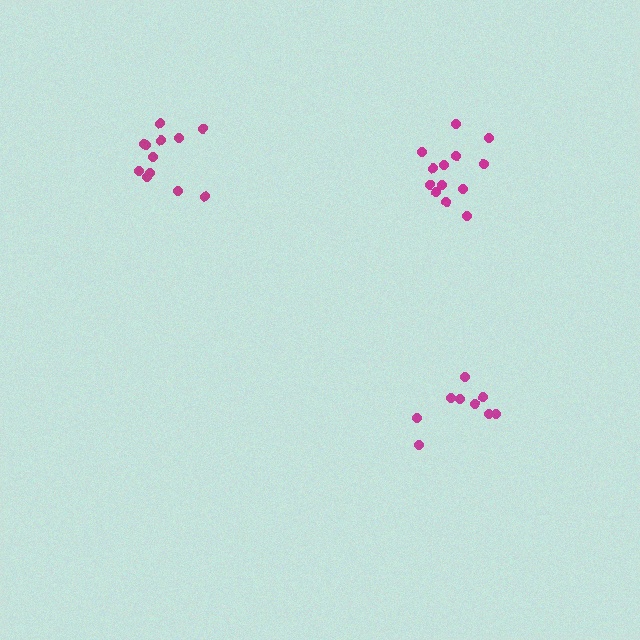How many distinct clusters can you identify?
There are 3 distinct clusters.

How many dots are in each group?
Group 1: 13 dots, Group 2: 9 dots, Group 3: 12 dots (34 total).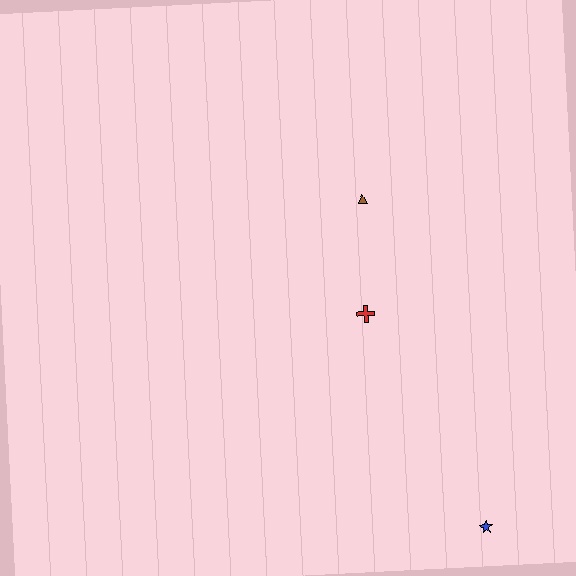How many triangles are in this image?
There is 1 triangle.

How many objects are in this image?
There are 3 objects.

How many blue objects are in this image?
There is 1 blue object.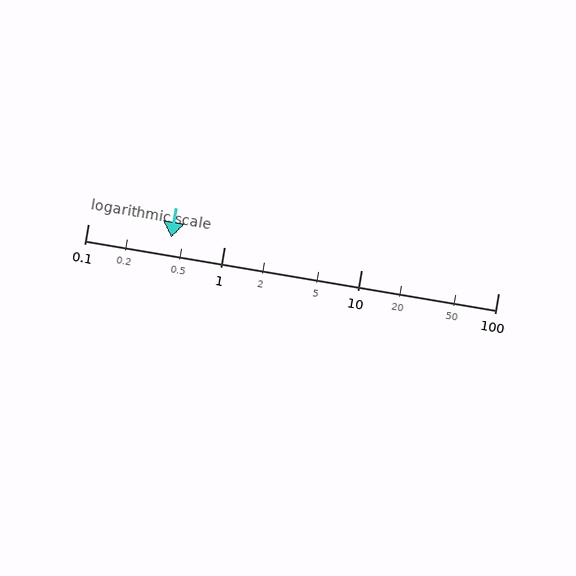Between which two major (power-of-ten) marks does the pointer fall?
The pointer is between 0.1 and 1.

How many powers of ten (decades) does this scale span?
The scale spans 3 decades, from 0.1 to 100.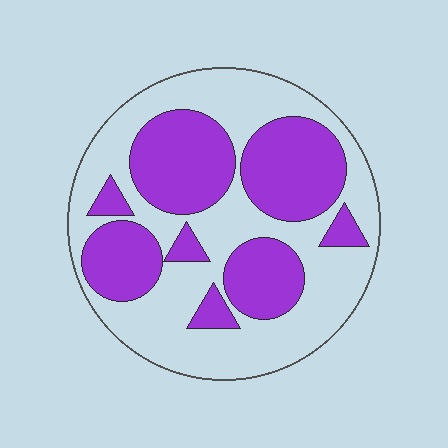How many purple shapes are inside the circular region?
8.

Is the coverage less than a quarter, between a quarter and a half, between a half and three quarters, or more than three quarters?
Between a quarter and a half.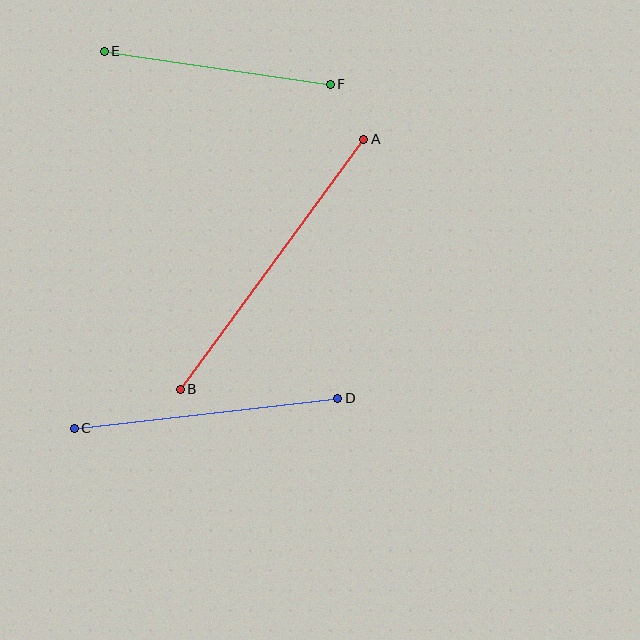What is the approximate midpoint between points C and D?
The midpoint is at approximately (206, 413) pixels.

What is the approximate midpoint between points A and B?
The midpoint is at approximately (272, 264) pixels.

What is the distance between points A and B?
The distance is approximately 310 pixels.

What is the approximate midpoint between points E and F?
The midpoint is at approximately (217, 68) pixels.